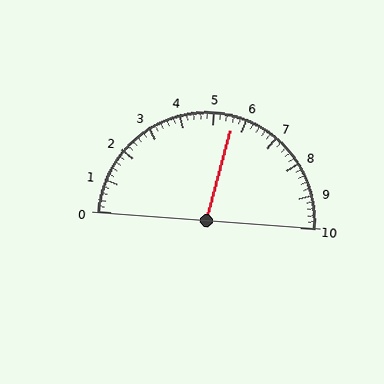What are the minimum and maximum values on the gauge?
The gauge ranges from 0 to 10.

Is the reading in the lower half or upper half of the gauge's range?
The reading is in the upper half of the range (0 to 10).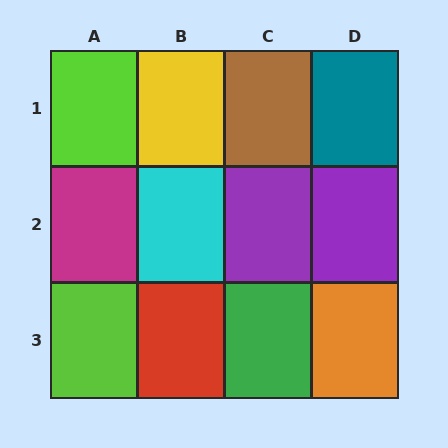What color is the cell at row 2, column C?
Purple.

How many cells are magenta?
1 cell is magenta.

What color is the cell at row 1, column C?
Brown.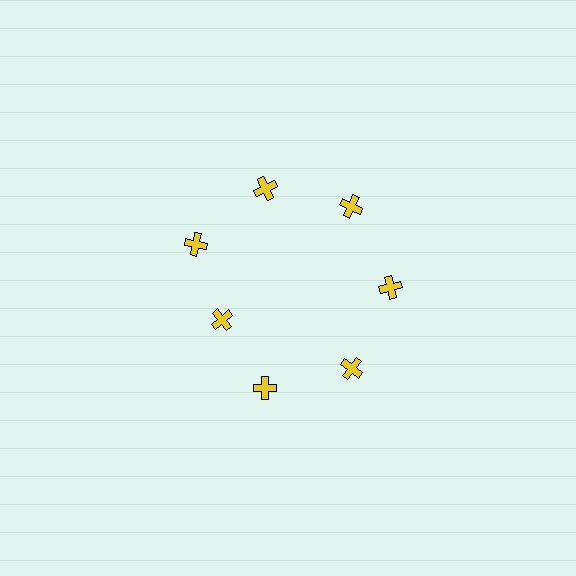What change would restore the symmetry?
The symmetry would be restored by moving it outward, back onto the ring so that all 7 crosses sit at equal angles and equal distance from the center.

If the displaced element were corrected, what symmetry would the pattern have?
It would have 7-fold rotational symmetry — the pattern would map onto itself every 51 degrees.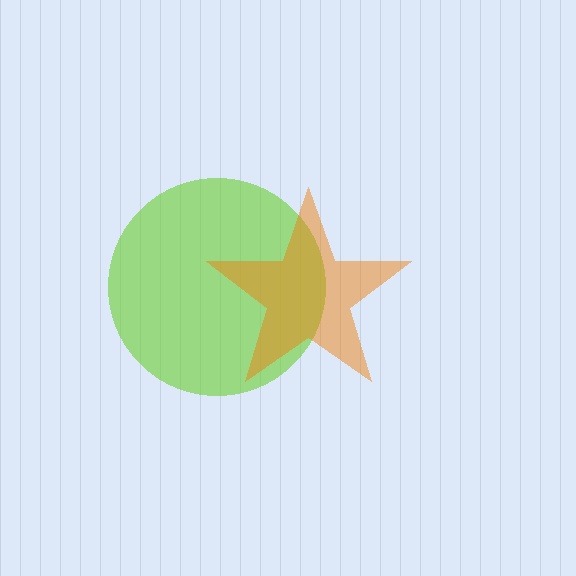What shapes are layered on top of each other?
The layered shapes are: a lime circle, an orange star.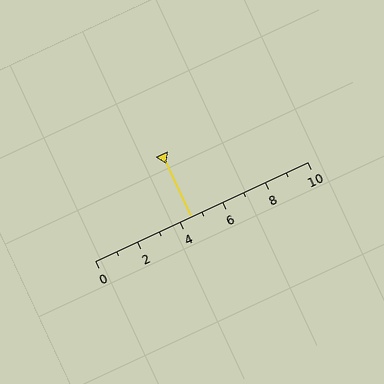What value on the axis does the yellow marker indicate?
The marker indicates approximately 4.5.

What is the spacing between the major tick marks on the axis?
The major ticks are spaced 2 apart.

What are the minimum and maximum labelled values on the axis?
The axis runs from 0 to 10.